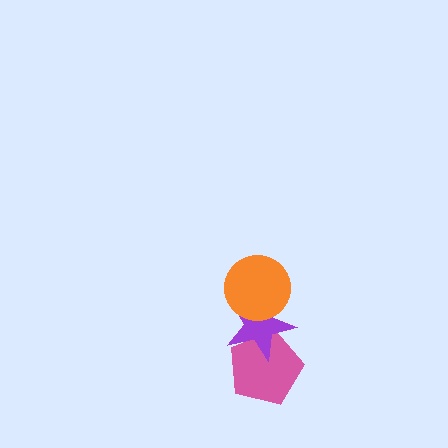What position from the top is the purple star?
The purple star is 2nd from the top.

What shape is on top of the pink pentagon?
The purple star is on top of the pink pentagon.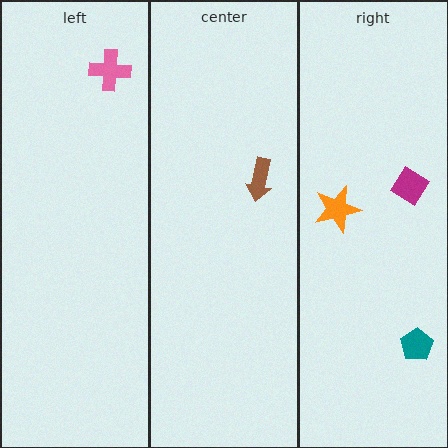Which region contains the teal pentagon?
The right region.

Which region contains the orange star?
The right region.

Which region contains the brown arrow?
The center region.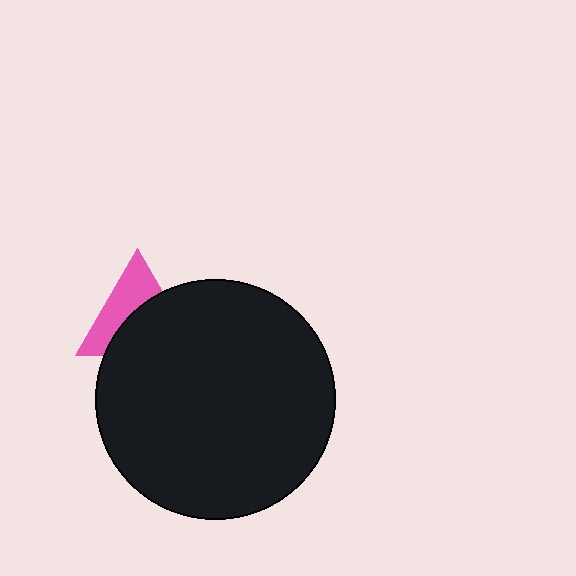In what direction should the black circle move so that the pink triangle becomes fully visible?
The black circle should move down. That is the shortest direction to clear the overlap and leave the pink triangle fully visible.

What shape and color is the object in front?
The object in front is a black circle.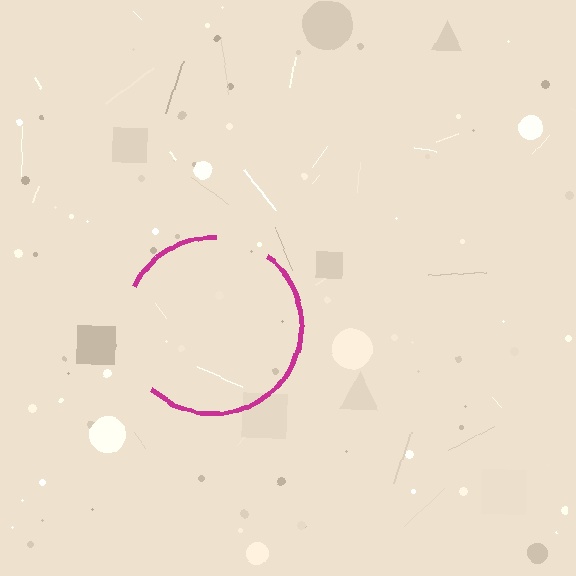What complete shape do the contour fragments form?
The contour fragments form a circle.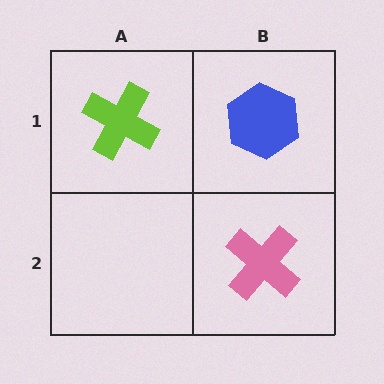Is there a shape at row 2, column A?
No, that cell is empty.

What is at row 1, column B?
A blue hexagon.